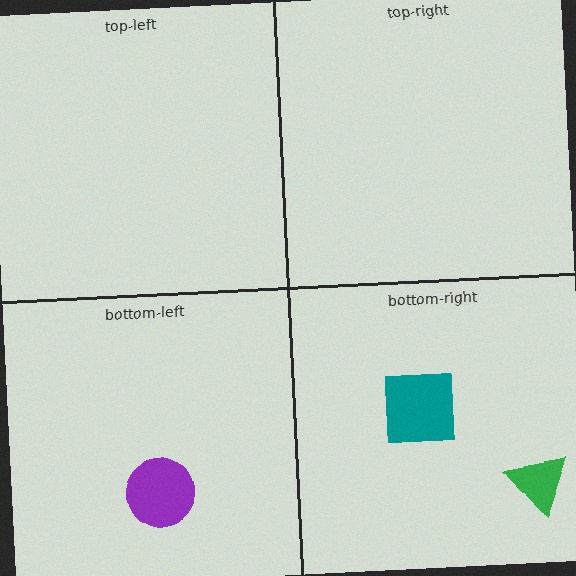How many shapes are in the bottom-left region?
1.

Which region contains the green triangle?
The bottom-right region.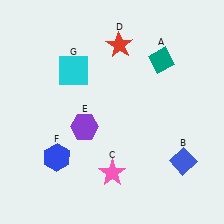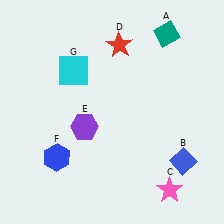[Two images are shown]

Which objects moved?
The objects that moved are: the teal diamond (A), the pink star (C).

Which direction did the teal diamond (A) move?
The teal diamond (A) moved up.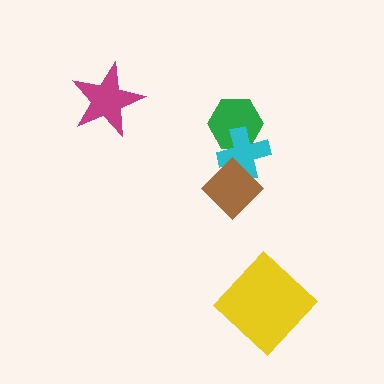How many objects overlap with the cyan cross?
2 objects overlap with the cyan cross.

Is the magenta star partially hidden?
No, no other shape covers it.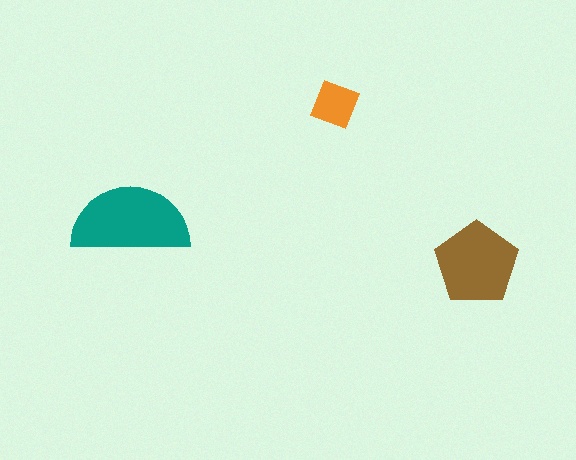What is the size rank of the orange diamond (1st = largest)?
3rd.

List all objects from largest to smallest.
The teal semicircle, the brown pentagon, the orange diamond.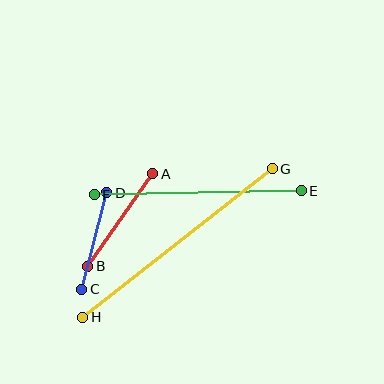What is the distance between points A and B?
The distance is approximately 113 pixels.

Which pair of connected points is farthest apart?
Points G and H are farthest apart.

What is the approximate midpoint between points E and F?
The midpoint is at approximately (198, 193) pixels.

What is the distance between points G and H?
The distance is approximately 241 pixels.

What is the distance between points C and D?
The distance is approximately 100 pixels.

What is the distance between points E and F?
The distance is approximately 207 pixels.